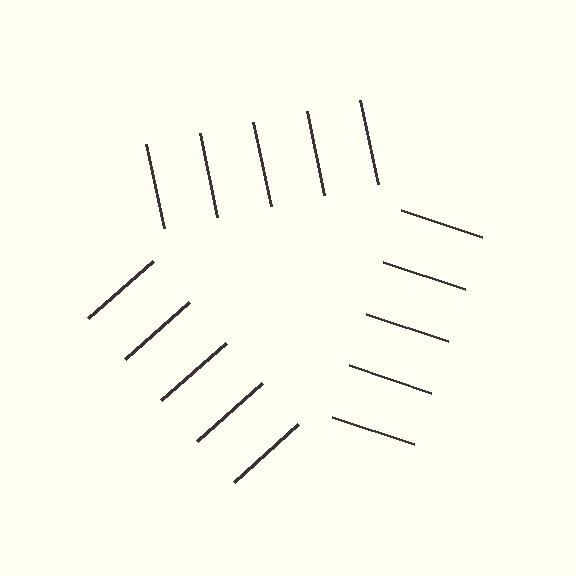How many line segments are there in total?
15 — 5 along each of the 3 edges.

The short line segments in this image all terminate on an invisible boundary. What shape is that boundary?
An illusory triangle — the line segments terminate on its edges but no continuous stroke is drawn.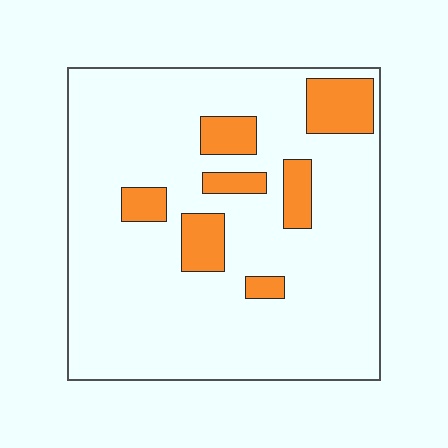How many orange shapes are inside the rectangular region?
7.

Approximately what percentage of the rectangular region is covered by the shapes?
Approximately 15%.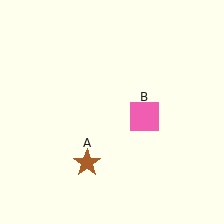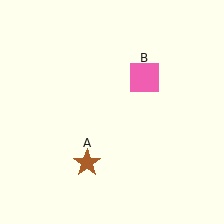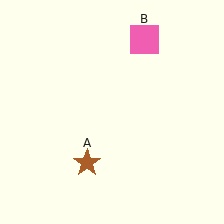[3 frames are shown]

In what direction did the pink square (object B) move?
The pink square (object B) moved up.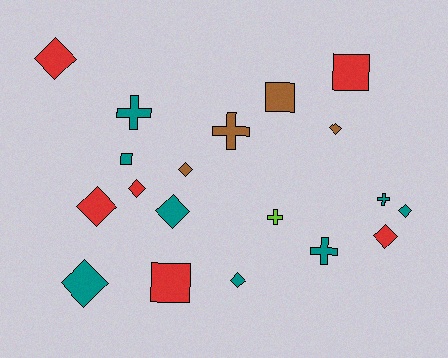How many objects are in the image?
There are 19 objects.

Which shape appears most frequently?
Diamond, with 10 objects.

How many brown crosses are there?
There is 1 brown cross.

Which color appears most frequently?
Teal, with 8 objects.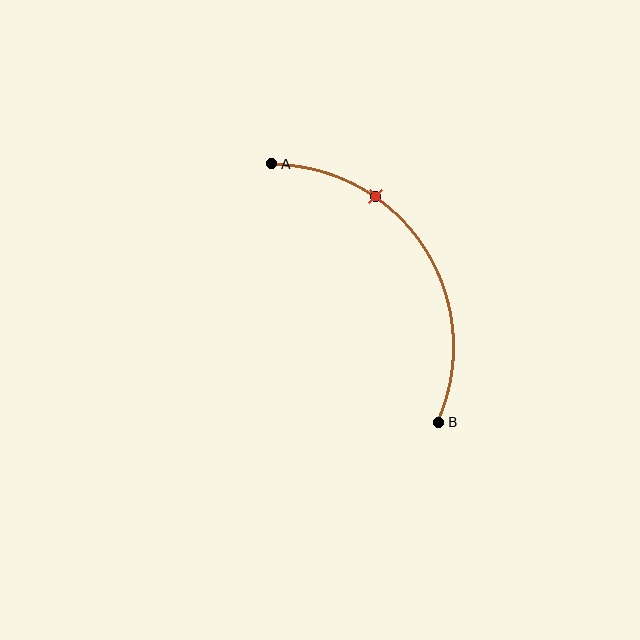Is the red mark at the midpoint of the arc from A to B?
No. The red mark lies on the arc but is closer to endpoint A. The arc midpoint would be at the point on the curve equidistant along the arc from both A and B.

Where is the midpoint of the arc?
The arc midpoint is the point on the curve farthest from the straight line joining A and B. It sits to the right of that line.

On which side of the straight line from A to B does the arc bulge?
The arc bulges to the right of the straight line connecting A and B.